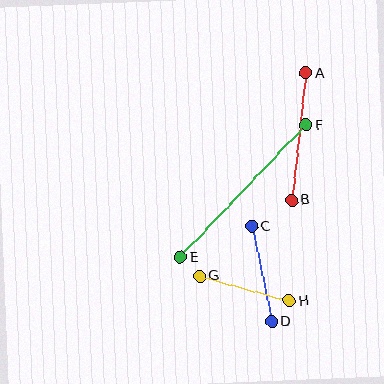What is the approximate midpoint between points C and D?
The midpoint is at approximately (262, 274) pixels.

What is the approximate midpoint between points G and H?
The midpoint is at approximately (245, 288) pixels.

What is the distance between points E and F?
The distance is approximately 183 pixels.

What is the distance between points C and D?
The distance is approximately 97 pixels.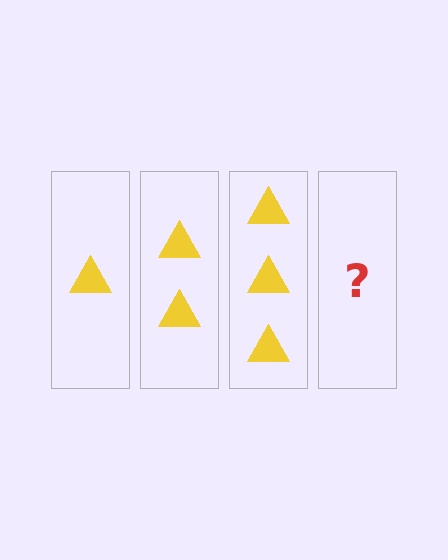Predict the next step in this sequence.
The next step is 4 triangles.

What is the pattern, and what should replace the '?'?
The pattern is that each step adds one more triangle. The '?' should be 4 triangles.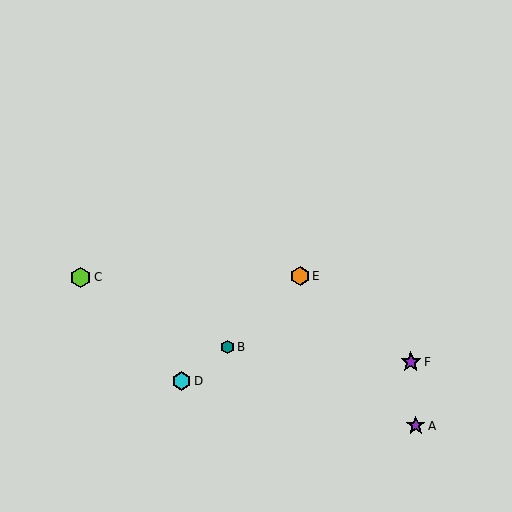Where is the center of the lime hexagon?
The center of the lime hexagon is at (80, 277).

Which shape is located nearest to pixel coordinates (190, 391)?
The cyan hexagon (labeled D) at (182, 381) is nearest to that location.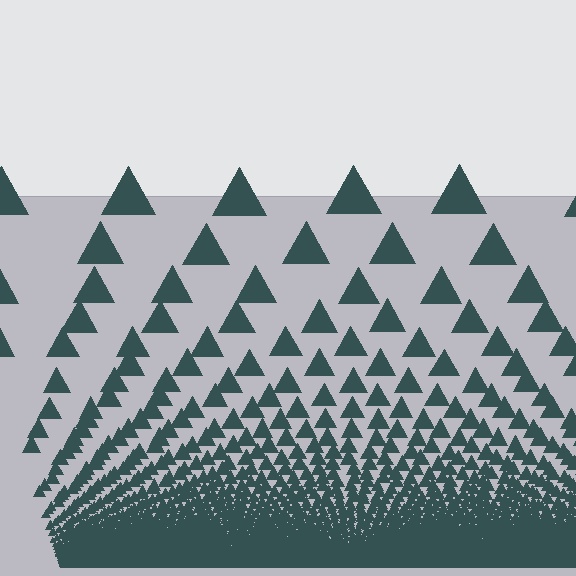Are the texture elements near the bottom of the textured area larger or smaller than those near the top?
Smaller. The gradient is inverted — elements near the bottom are smaller and denser.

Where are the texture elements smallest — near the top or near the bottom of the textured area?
Near the bottom.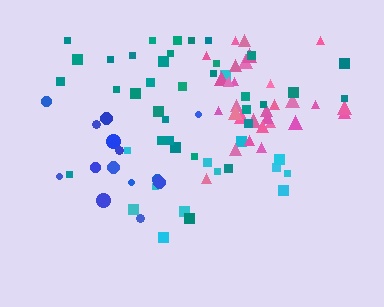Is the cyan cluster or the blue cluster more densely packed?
Blue.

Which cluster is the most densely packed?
Teal.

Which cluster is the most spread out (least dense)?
Cyan.